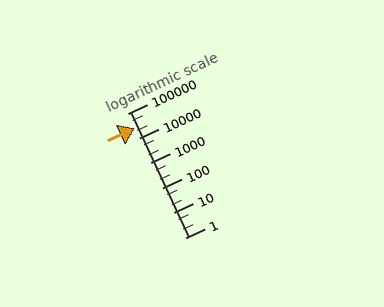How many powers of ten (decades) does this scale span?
The scale spans 5 decades, from 1 to 100000.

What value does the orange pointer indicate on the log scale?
The pointer indicates approximately 25000.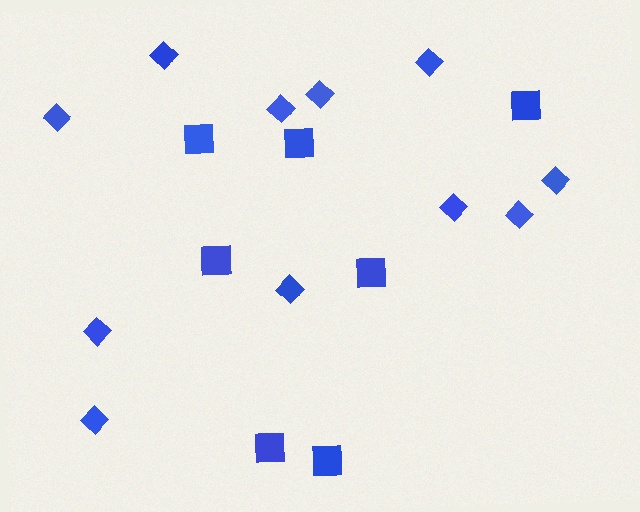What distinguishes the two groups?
There are 2 groups: one group of diamonds (11) and one group of squares (7).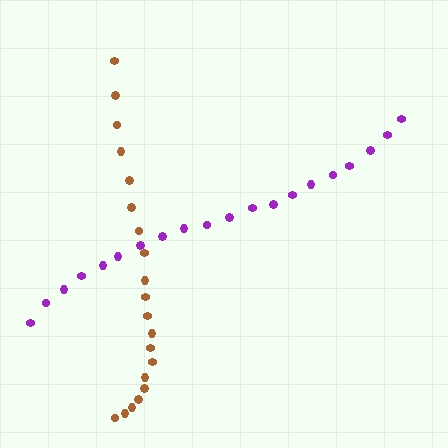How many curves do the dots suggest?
There are 2 distinct paths.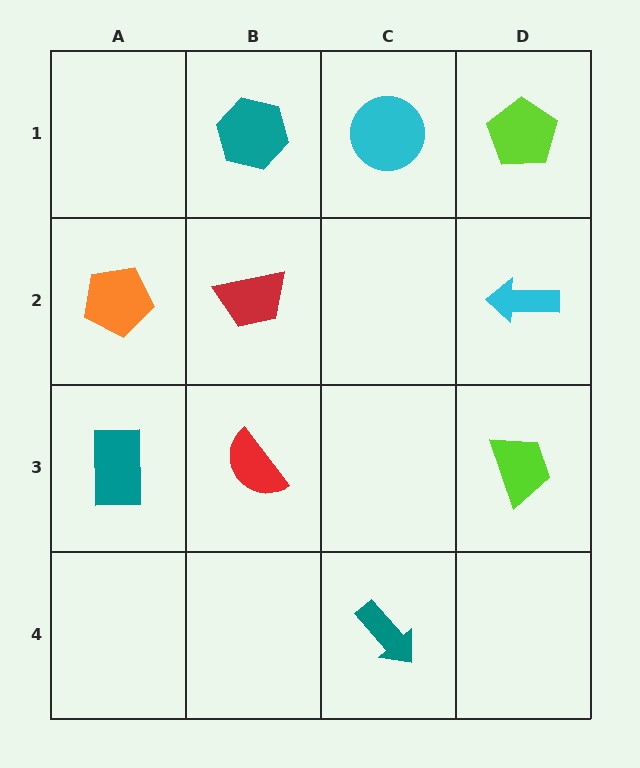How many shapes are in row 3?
3 shapes.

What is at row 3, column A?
A teal rectangle.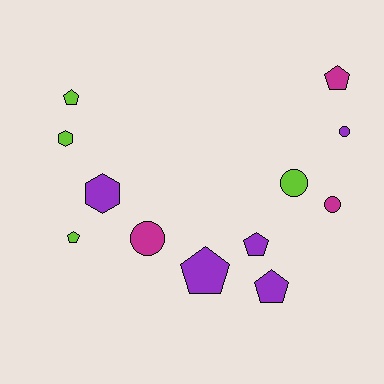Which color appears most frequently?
Purple, with 5 objects.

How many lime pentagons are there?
There are 2 lime pentagons.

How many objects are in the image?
There are 12 objects.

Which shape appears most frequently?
Pentagon, with 6 objects.